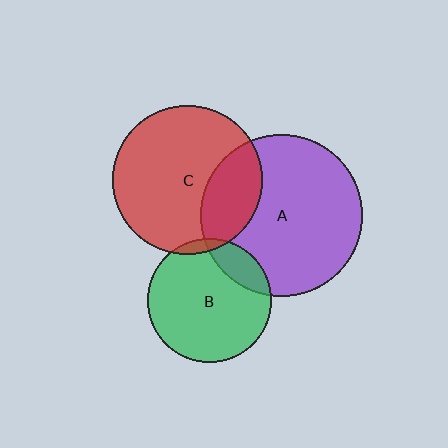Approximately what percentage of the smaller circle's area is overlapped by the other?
Approximately 25%.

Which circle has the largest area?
Circle A (purple).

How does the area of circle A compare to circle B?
Approximately 1.7 times.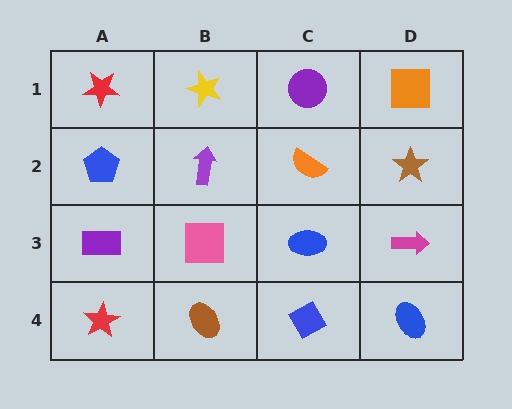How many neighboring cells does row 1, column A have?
2.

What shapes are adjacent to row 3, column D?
A brown star (row 2, column D), a blue ellipse (row 4, column D), a blue ellipse (row 3, column C).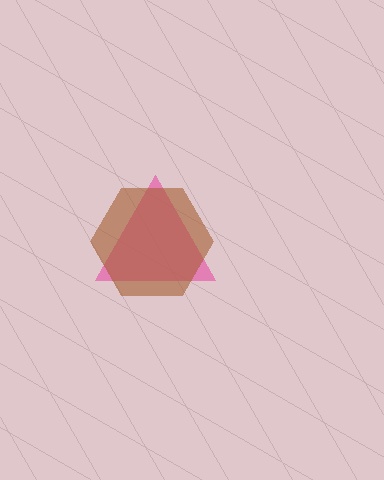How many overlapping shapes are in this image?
There are 2 overlapping shapes in the image.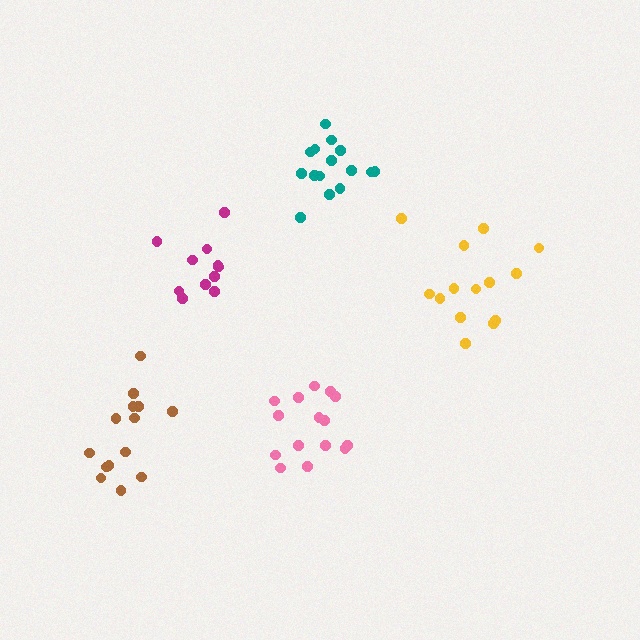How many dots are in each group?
Group 1: 14 dots, Group 2: 15 dots, Group 3: 15 dots, Group 4: 11 dots, Group 5: 14 dots (69 total).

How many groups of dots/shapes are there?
There are 5 groups.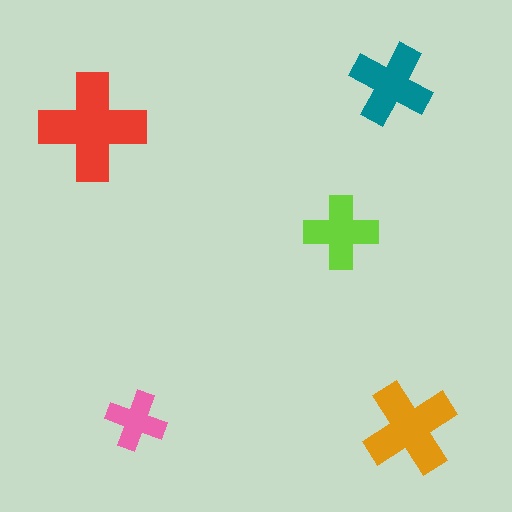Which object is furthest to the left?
The red cross is leftmost.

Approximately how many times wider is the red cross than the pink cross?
About 2 times wider.